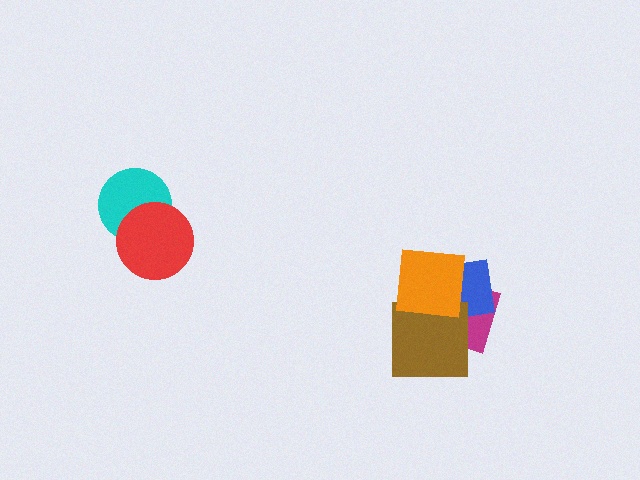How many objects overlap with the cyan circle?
1 object overlaps with the cyan circle.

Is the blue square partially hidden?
Yes, it is partially covered by another shape.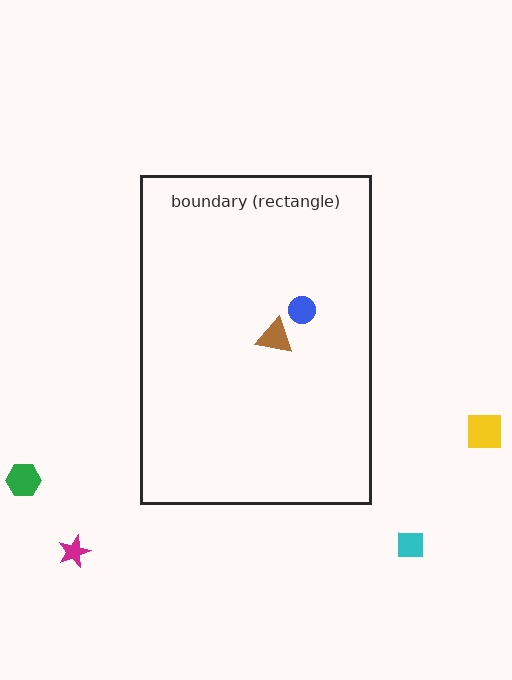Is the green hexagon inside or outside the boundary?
Outside.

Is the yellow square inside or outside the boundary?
Outside.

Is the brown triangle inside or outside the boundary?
Inside.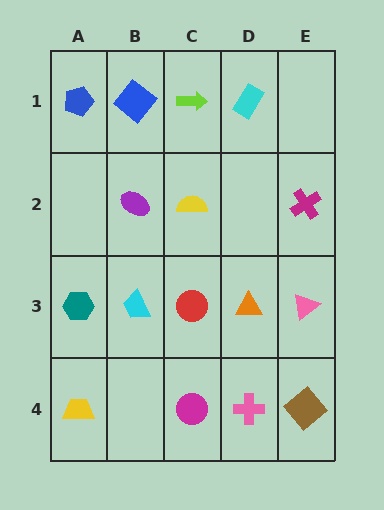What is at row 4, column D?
A pink cross.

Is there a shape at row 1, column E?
No, that cell is empty.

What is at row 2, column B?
A purple ellipse.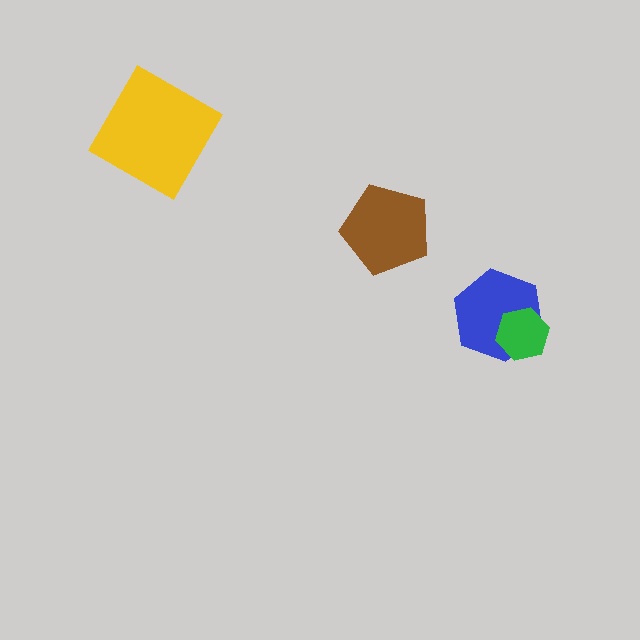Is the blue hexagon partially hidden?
Yes, it is partially covered by another shape.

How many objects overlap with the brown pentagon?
0 objects overlap with the brown pentagon.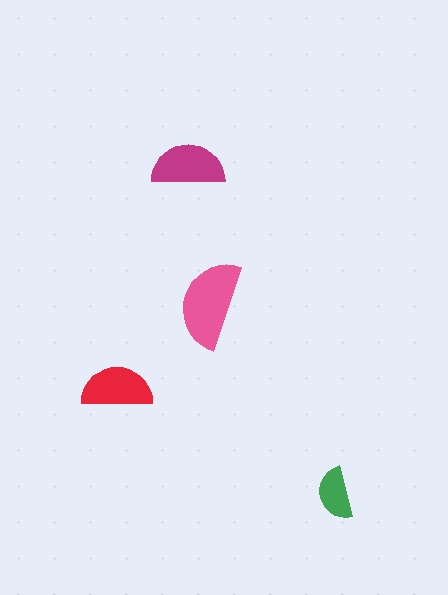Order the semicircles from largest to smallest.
the pink one, the magenta one, the red one, the green one.